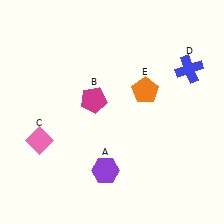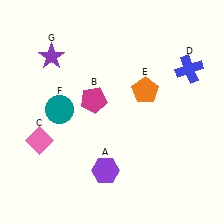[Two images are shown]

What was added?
A teal circle (F), a purple star (G) were added in Image 2.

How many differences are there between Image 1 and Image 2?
There are 2 differences between the two images.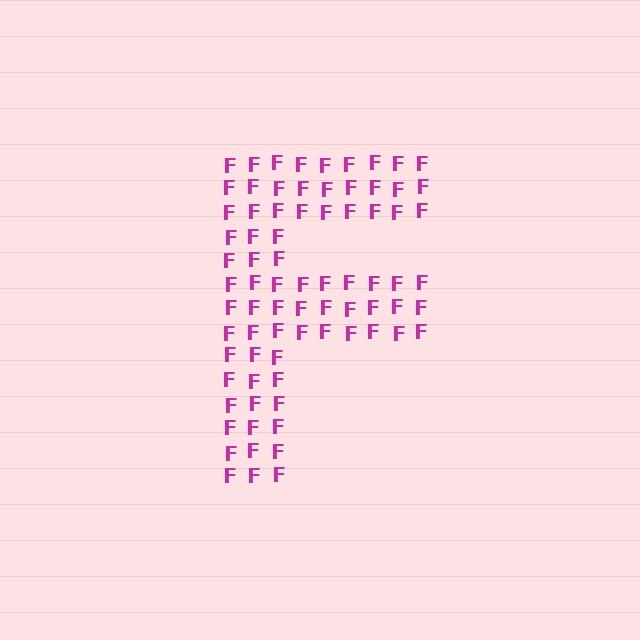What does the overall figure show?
The overall figure shows the letter F.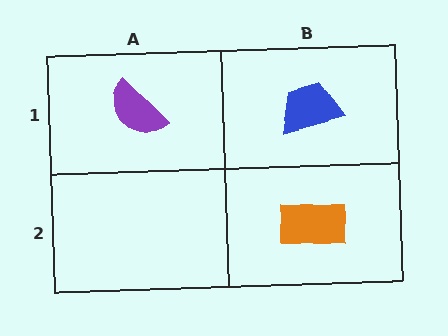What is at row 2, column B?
An orange rectangle.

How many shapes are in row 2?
1 shape.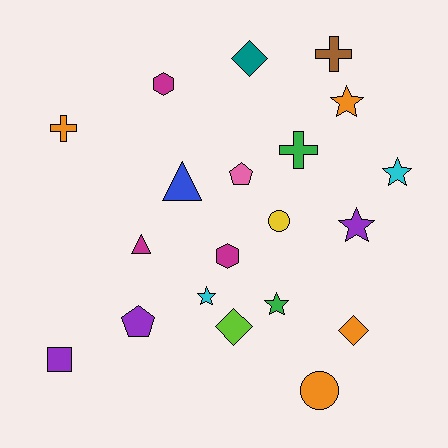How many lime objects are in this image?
There is 1 lime object.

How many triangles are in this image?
There are 2 triangles.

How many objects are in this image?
There are 20 objects.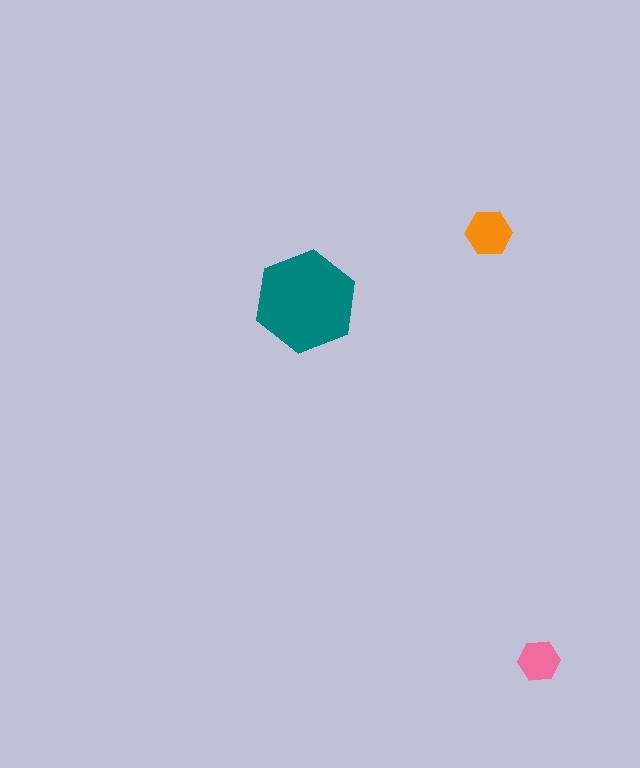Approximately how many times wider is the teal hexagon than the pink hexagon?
About 2.5 times wider.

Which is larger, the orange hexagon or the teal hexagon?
The teal one.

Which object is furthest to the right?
The pink hexagon is rightmost.